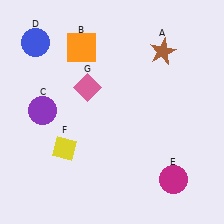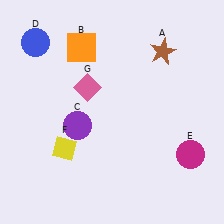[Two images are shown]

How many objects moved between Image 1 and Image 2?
2 objects moved between the two images.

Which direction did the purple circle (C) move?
The purple circle (C) moved right.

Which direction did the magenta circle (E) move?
The magenta circle (E) moved up.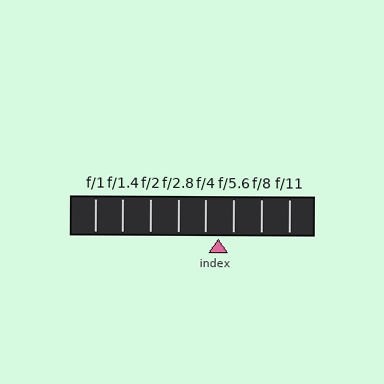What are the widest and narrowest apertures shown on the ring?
The widest aperture shown is f/1 and the narrowest is f/11.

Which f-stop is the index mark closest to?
The index mark is closest to f/4.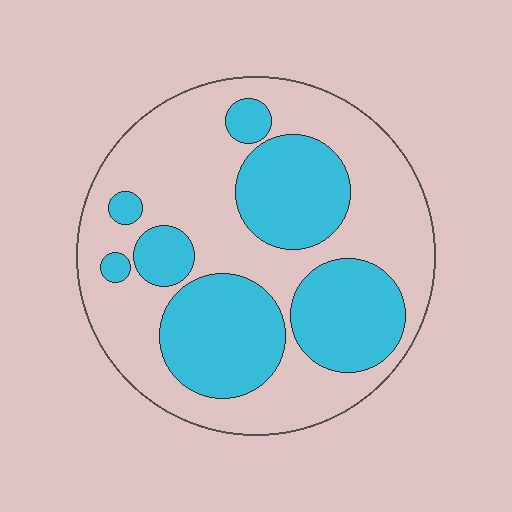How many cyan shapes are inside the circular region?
7.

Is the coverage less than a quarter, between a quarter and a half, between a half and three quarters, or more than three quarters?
Between a quarter and a half.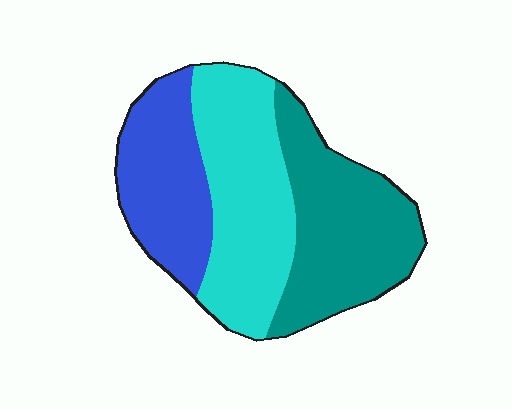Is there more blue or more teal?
Teal.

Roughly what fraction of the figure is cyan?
Cyan covers 37% of the figure.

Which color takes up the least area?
Blue, at roughly 25%.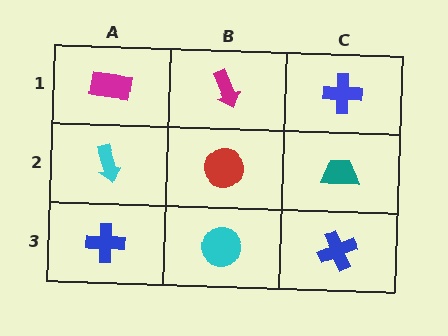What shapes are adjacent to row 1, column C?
A teal trapezoid (row 2, column C), a magenta arrow (row 1, column B).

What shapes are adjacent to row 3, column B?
A red circle (row 2, column B), a blue cross (row 3, column A), a blue cross (row 3, column C).